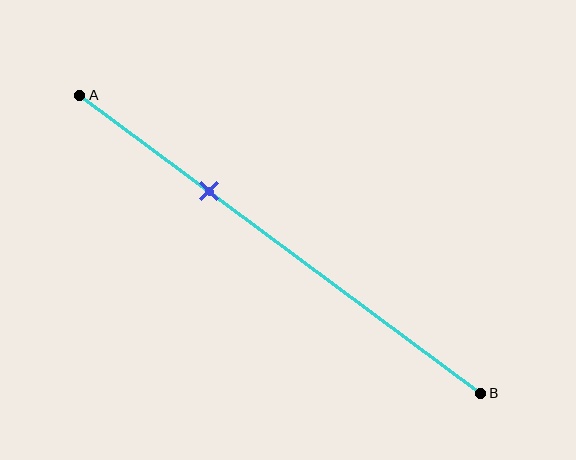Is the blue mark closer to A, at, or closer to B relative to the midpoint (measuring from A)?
The blue mark is closer to point A than the midpoint of segment AB.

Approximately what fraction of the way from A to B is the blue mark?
The blue mark is approximately 30% of the way from A to B.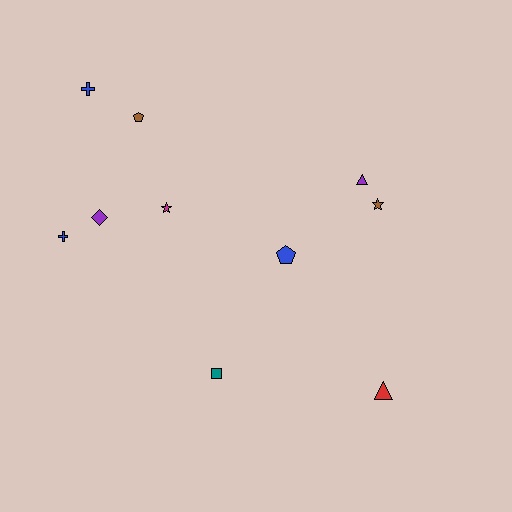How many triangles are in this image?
There are 2 triangles.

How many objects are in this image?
There are 10 objects.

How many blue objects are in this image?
There are 3 blue objects.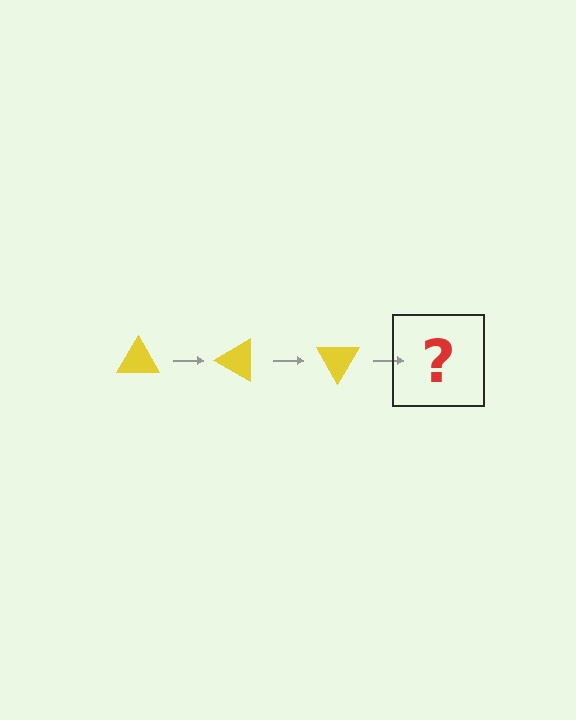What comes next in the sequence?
The next element should be a yellow triangle rotated 90 degrees.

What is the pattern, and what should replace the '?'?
The pattern is that the triangle rotates 30 degrees each step. The '?' should be a yellow triangle rotated 90 degrees.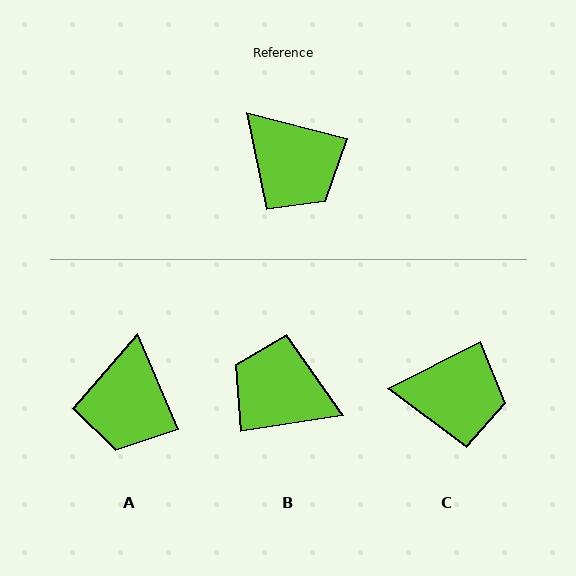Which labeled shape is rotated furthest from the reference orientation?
B, about 157 degrees away.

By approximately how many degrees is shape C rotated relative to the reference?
Approximately 41 degrees counter-clockwise.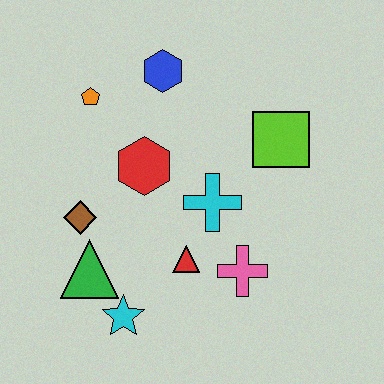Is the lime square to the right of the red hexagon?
Yes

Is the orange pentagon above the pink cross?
Yes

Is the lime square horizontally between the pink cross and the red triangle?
No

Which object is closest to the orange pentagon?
The blue hexagon is closest to the orange pentagon.